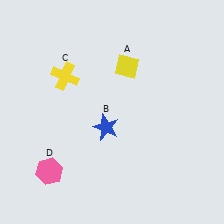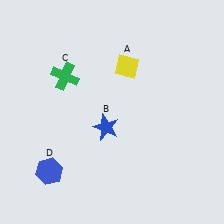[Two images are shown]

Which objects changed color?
C changed from yellow to green. D changed from pink to blue.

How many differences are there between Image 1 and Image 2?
There are 2 differences between the two images.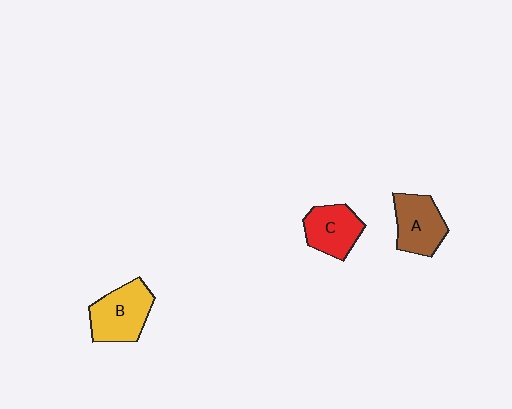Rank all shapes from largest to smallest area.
From largest to smallest: B (yellow), A (brown), C (red).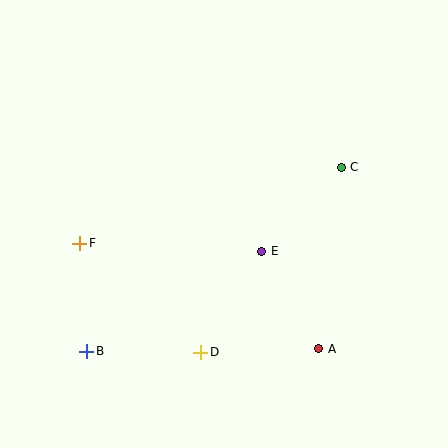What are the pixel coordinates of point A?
Point A is at (319, 349).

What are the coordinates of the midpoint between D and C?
The midpoint between D and C is at (271, 260).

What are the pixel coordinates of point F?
Point F is at (80, 243).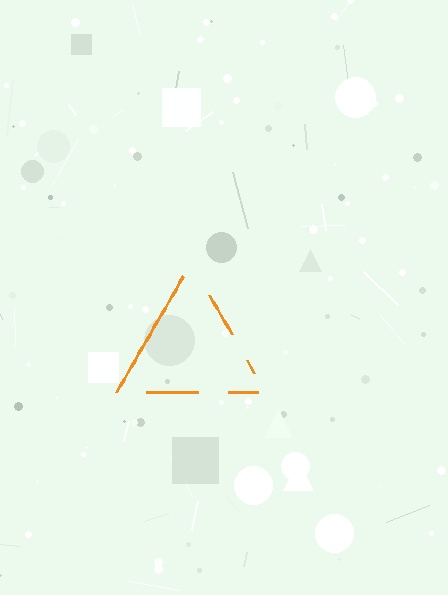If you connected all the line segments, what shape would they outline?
They would outline a triangle.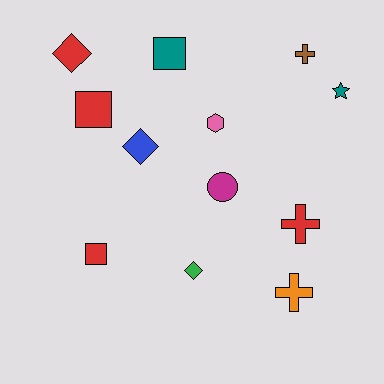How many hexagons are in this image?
There is 1 hexagon.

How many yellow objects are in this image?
There are no yellow objects.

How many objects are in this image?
There are 12 objects.